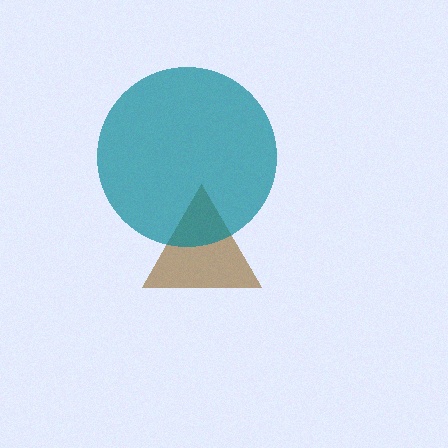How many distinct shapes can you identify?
There are 2 distinct shapes: a brown triangle, a teal circle.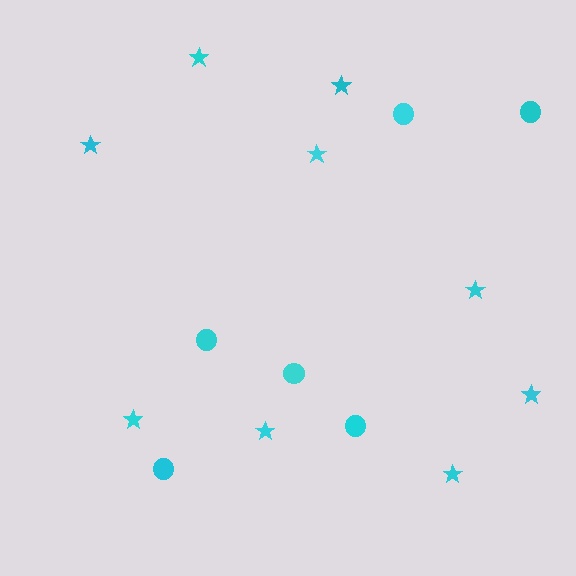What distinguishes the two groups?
There are 2 groups: one group of circles (6) and one group of stars (9).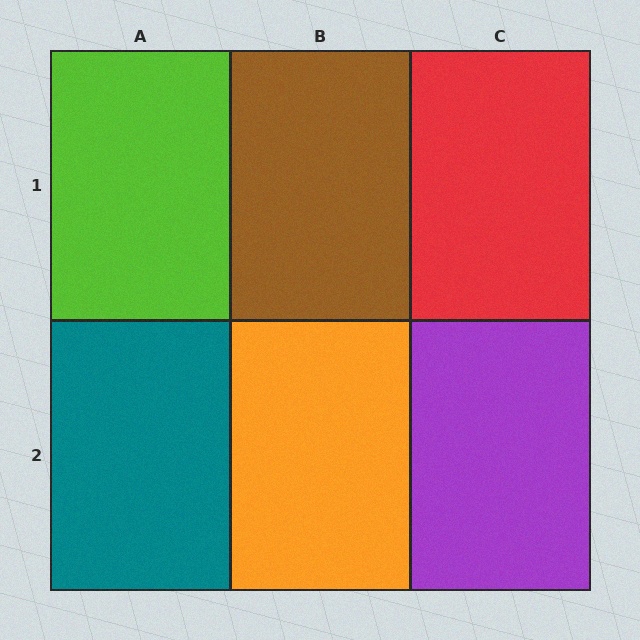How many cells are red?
1 cell is red.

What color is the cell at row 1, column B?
Brown.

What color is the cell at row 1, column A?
Lime.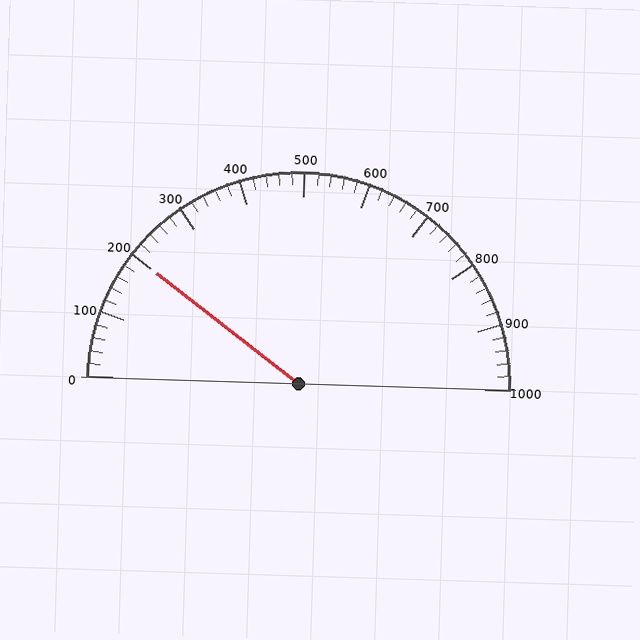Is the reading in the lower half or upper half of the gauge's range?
The reading is in the lower half of the range (0 to 1000).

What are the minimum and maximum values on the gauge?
The gauge ranges from 0 to 1000.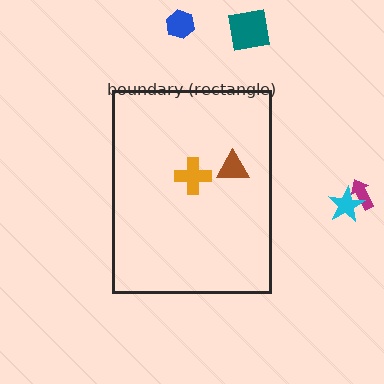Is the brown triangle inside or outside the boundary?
Inside.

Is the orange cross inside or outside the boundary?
Inside.